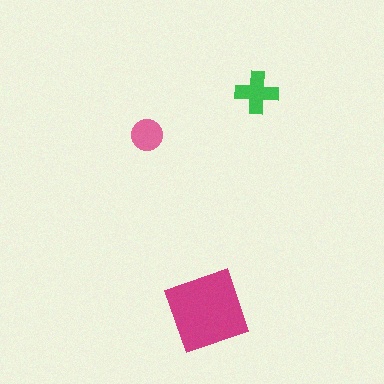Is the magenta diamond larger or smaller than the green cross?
Larger.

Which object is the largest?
The magenta diamond.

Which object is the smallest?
The pink circle.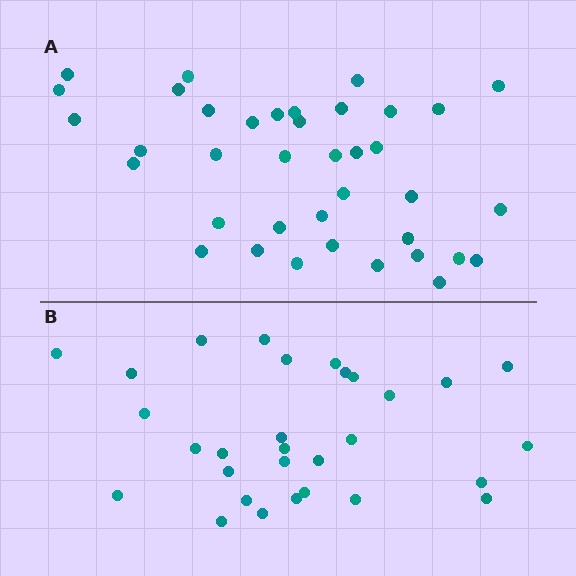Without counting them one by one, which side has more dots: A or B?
Region A (the top region) has more dots.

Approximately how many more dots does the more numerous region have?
Region A has roughly 8 or so more dots than region B.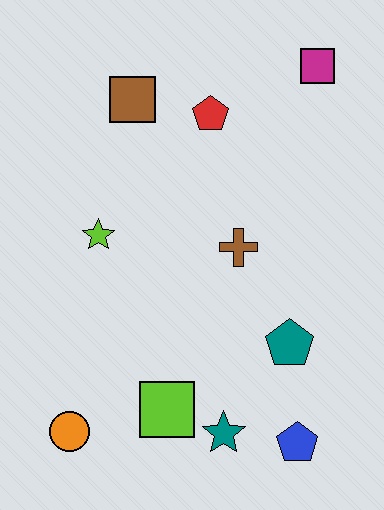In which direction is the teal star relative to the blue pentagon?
The teal star is to the left of the blue pentagon.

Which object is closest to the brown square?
The red pentagon is closest to the brown square.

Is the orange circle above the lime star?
No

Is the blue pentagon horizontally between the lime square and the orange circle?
No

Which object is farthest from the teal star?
The magenta square is farthest from the teal star.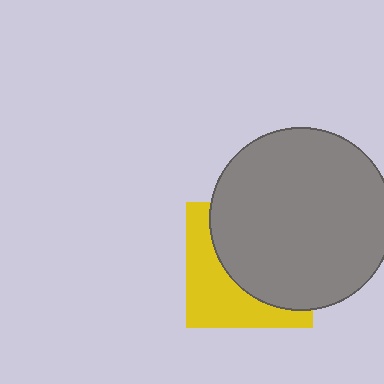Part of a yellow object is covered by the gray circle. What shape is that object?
It is a square.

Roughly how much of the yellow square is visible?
A small part of it is visible (roughly 40%).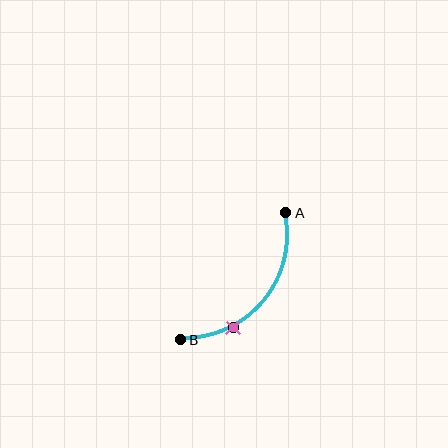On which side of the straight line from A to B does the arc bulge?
The arc bulges below and to the right of the straight line connecting A and B.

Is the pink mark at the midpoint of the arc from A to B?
No. The pink mark lies on the arc but is closer to endpoint B. The arc midpoint would be at the point on the curve equidistant along the arc from both A and B.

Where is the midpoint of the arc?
The arc midpoint is the point on the curve farthest from the straight line joining A and B. It sits below and to the right of that line.